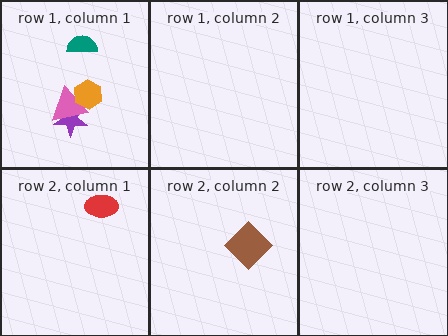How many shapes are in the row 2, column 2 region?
1.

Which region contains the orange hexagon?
The row 1, column 1 region.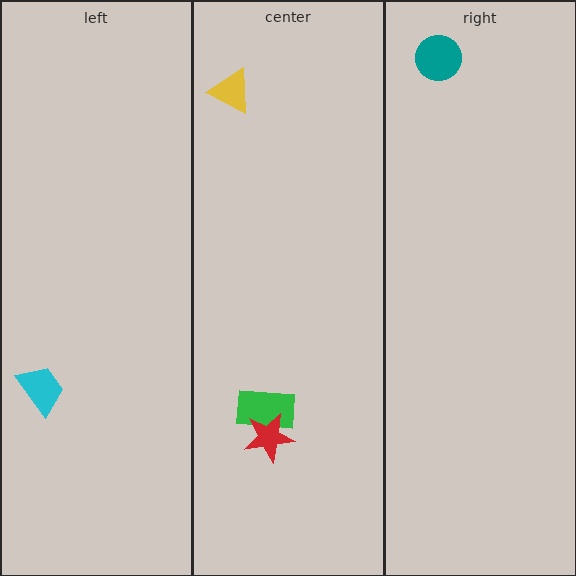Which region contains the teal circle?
The right region.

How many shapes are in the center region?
3.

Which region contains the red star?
The center region.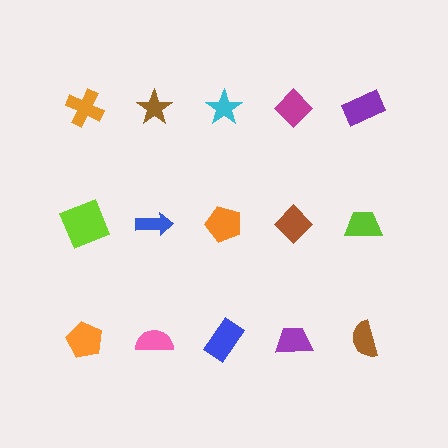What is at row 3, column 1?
An orange pentagon.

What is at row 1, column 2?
A brown star.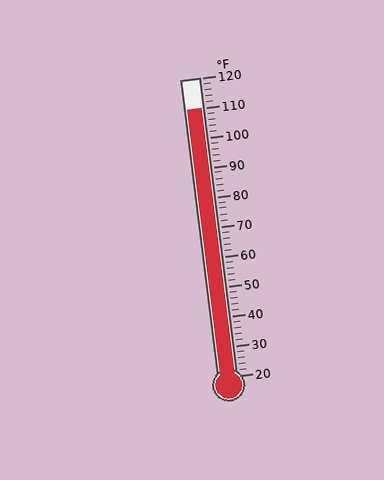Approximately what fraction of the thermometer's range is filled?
The thermometer is filled to approximately 90% of its range.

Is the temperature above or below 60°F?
The temperature is above 60°F.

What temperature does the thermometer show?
The thermometer shows approximately 110°F.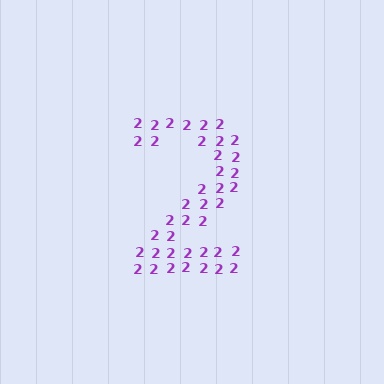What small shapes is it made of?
It is made of small digit 2's.